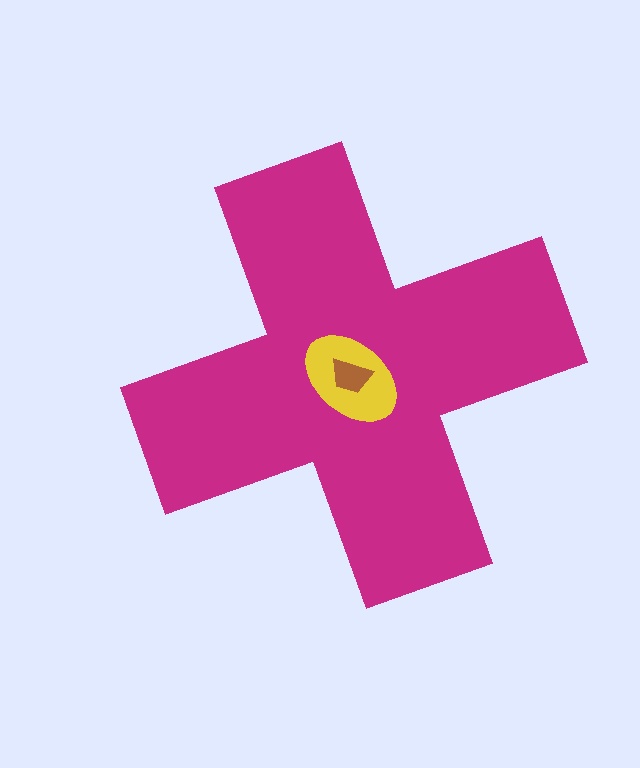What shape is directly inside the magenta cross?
The yellow ellipse.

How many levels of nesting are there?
3.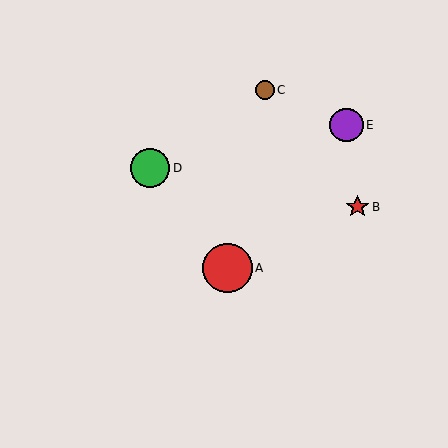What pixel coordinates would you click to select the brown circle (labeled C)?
Click at (265, 90) to select the brown circle C.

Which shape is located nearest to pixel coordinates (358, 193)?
The red star (labeled B) at (358, 207) is nearest to that location.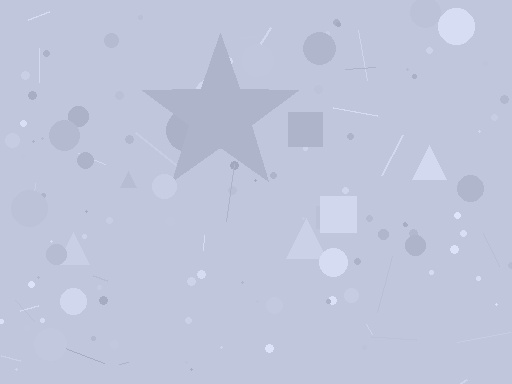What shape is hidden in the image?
A star is hidden in the image.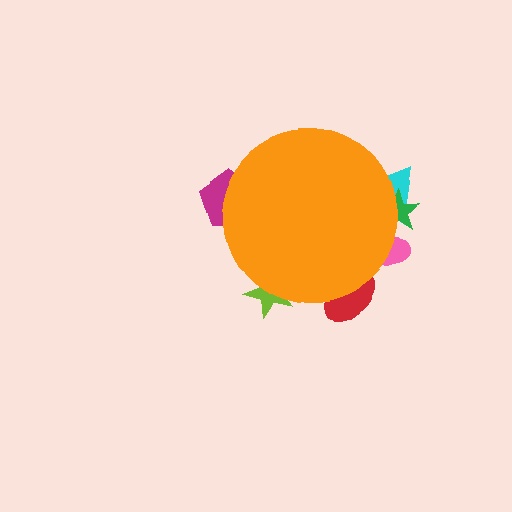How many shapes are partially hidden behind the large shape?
6 shapes are partially hidden.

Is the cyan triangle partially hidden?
Yes, the cyan triangle is partially hidden behind the orange circle.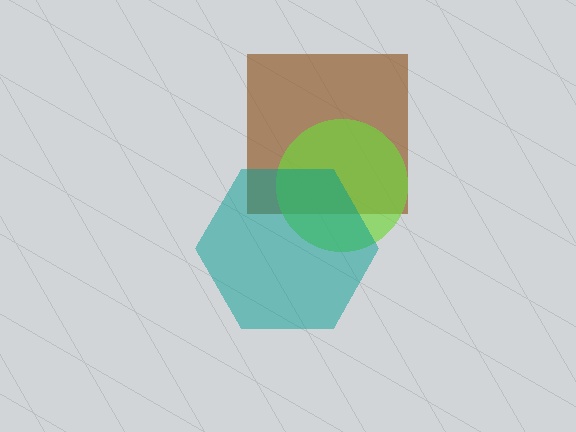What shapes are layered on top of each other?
The layered shapes are: a brown square, a lime circle, a teal hexagon.